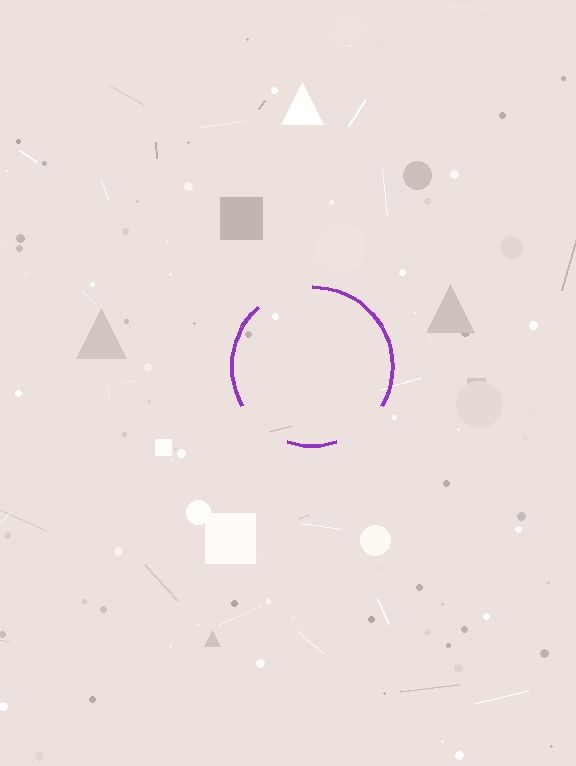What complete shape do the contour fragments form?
The contour fragments form a circle.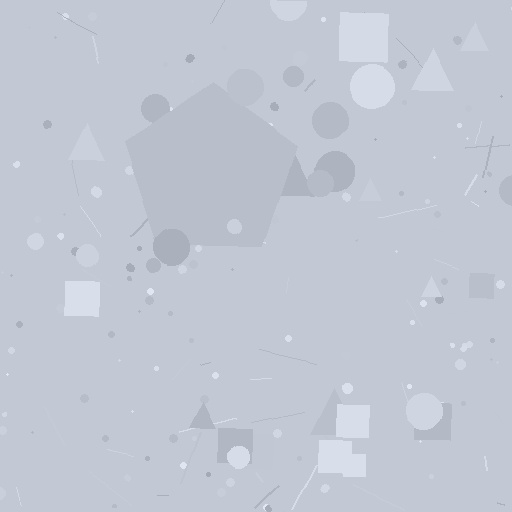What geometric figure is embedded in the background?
A pentagon is embedded in the background.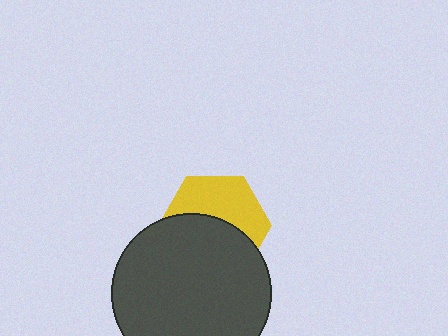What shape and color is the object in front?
The object in front is a dark gray circle.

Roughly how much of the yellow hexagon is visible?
About half of it is visible (roughly 47%).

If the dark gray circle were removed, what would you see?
You would see the complete yellow hexagon.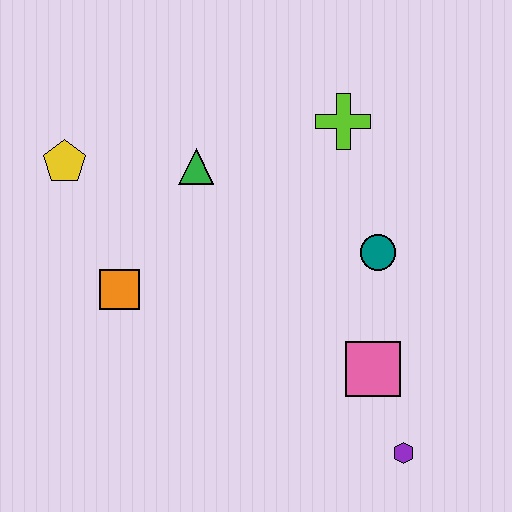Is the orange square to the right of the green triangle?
No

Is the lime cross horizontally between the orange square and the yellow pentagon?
No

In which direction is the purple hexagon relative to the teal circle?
The purple hexagon is below the teal circle.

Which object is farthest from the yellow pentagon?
The purple hexagon is farthest from the yellow pentagon.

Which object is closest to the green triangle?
The yellow pentagon is closest to the green triangle.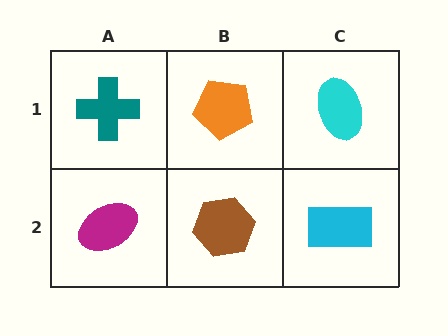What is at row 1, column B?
An orange pentagon.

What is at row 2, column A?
A magenta ellipse.